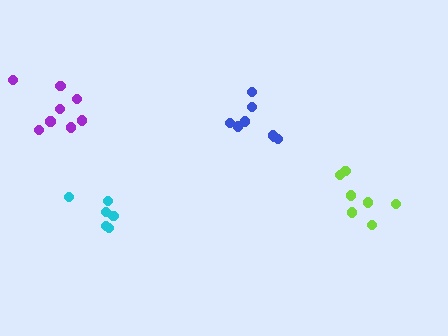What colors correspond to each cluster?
The clusters are colored: blue, cyan, lime, purple.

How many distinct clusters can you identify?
There are 4 distinct clusters.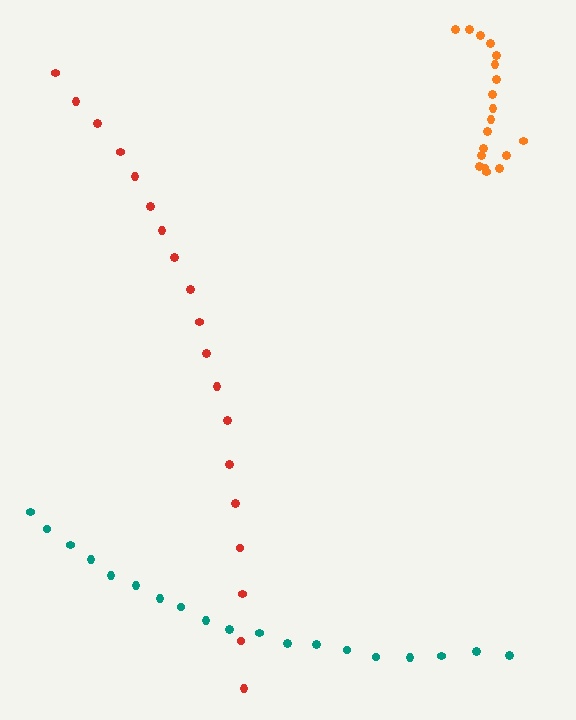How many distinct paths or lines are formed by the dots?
There are 3 distinct paths.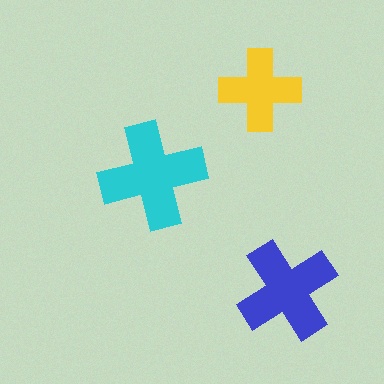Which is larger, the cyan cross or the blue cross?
The cyan one.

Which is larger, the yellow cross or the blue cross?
The blue one.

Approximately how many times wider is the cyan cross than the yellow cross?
About 1.5 times wider.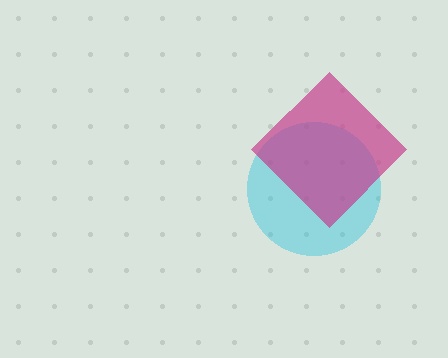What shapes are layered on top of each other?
The layered shapes are: a cyan circle, a magenta diamond.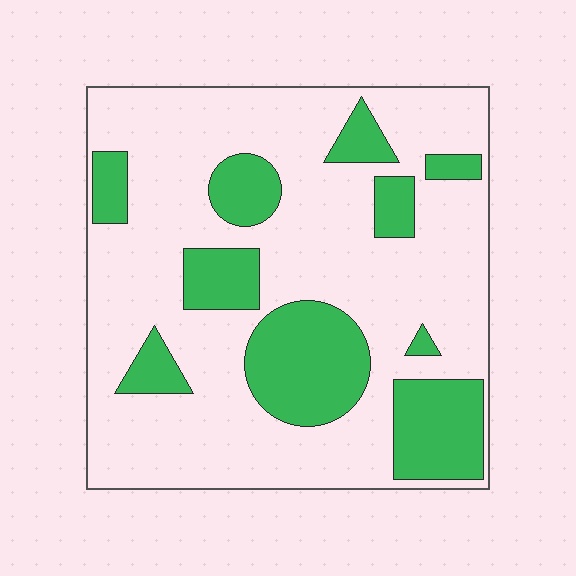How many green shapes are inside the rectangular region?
10.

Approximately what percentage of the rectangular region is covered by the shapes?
Approximately 25%.